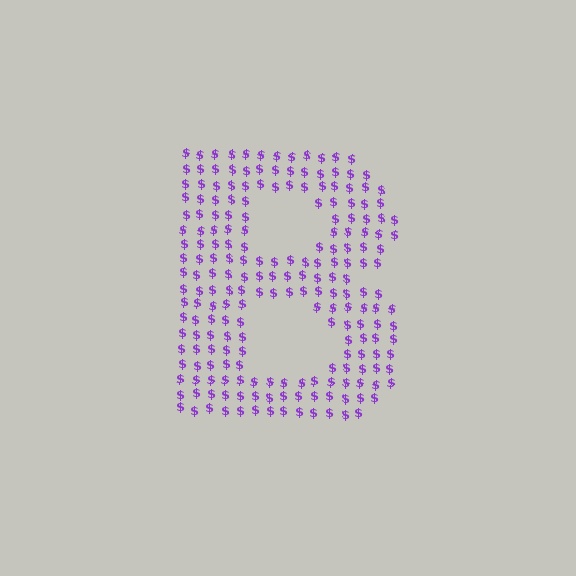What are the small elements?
The small elements are dollar signs.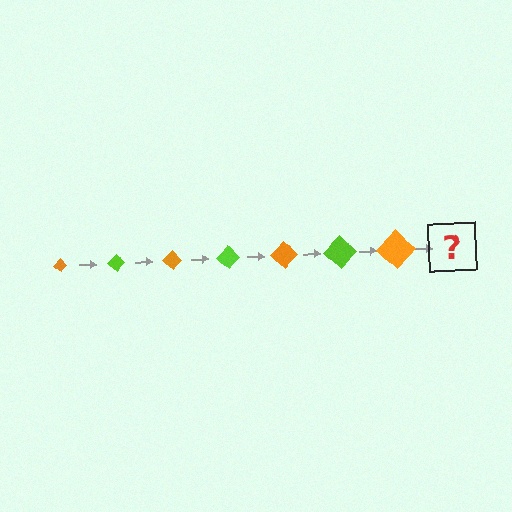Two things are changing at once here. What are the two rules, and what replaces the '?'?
The two rules are that the diamond grows larger each step and the color cycles through orange and lime. The '?' should be a lime diamond, larger than the previous one.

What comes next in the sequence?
The next element should be a lime diamond, larger than the previous one.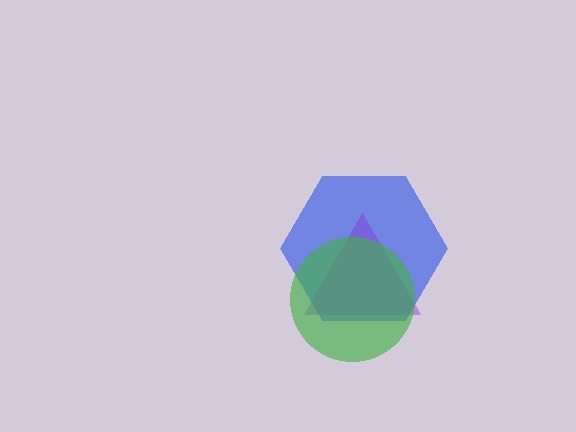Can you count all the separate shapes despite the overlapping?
Yes, there are 3 separate shapes.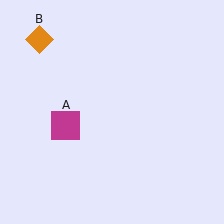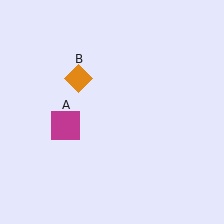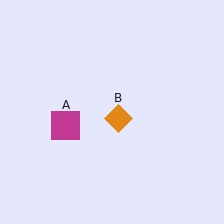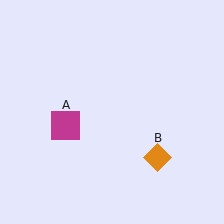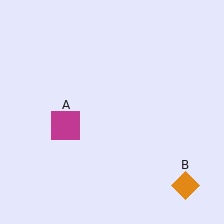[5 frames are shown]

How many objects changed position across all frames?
1 object changed position: orange diamond (object B).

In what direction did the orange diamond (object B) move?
The orange diamond (object B) moved down and to the right.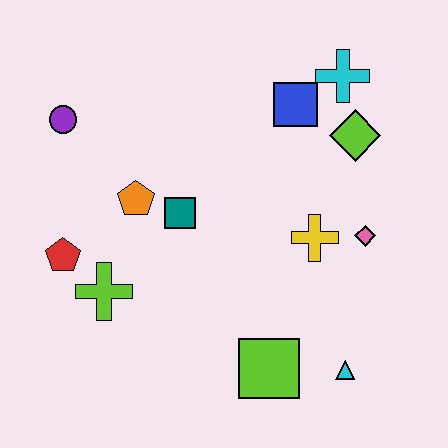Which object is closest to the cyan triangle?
The lime square is closest to the cyan triangle.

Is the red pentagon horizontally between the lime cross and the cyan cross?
No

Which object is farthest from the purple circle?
The cyan triangle is farthest from the purple circle.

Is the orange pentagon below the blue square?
Yes